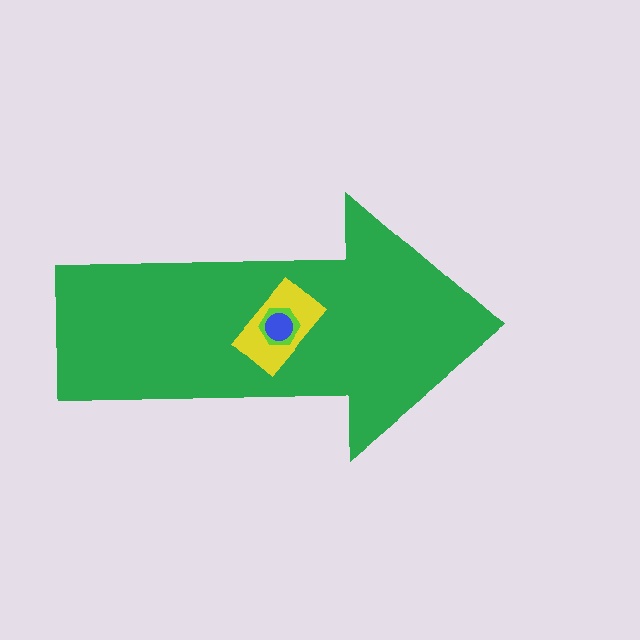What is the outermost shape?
The green arrow.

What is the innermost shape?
The blue circle.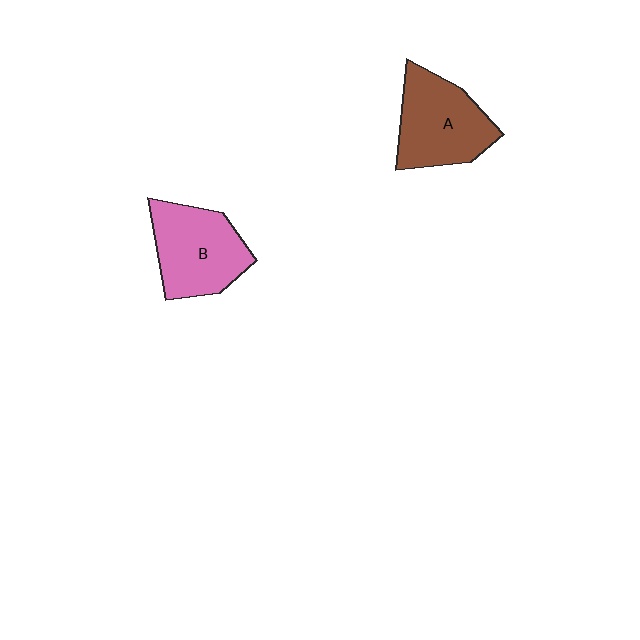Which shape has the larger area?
Shape A (brown).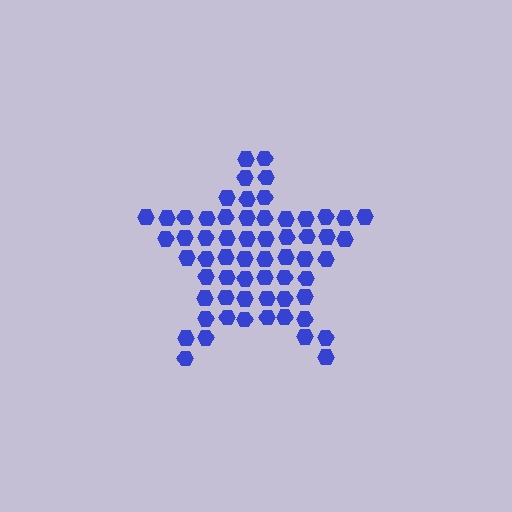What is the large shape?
The large shape is a star.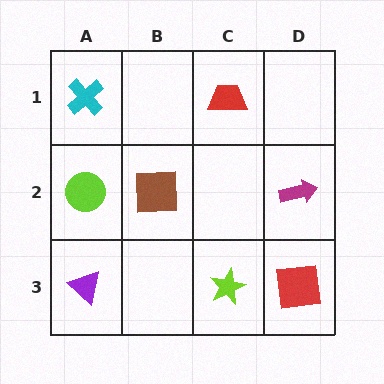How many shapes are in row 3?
3 shapes.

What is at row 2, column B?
A brown square.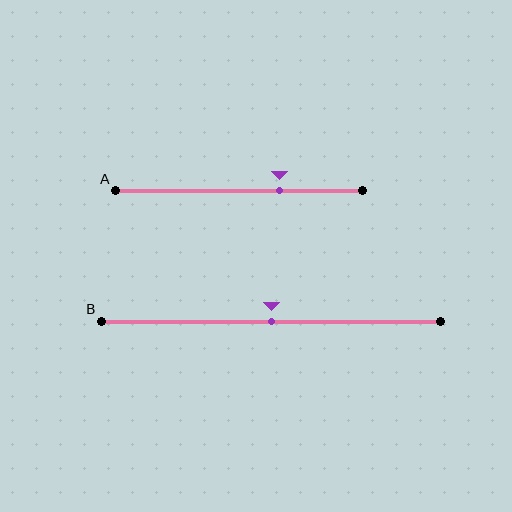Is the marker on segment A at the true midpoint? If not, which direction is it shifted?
No, the marker on segment A is shifted to the right by about 16% of the segment length.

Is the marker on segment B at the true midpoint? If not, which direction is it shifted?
Yes, the marker on segment B is at the true midpoint.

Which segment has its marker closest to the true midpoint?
Segment B has its marker closest to the true midpoint.